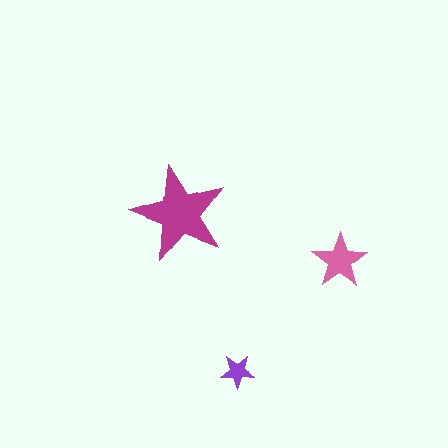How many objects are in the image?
There are 3 objects in the image.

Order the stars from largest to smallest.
the magenta one, the pink one, the purple one.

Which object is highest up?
The magenta star is topmost.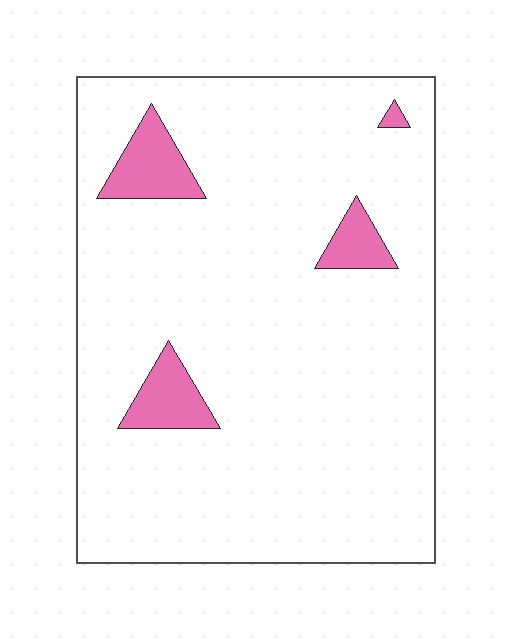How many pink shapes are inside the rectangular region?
4.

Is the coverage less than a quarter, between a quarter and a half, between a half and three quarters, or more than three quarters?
Less than a quarter.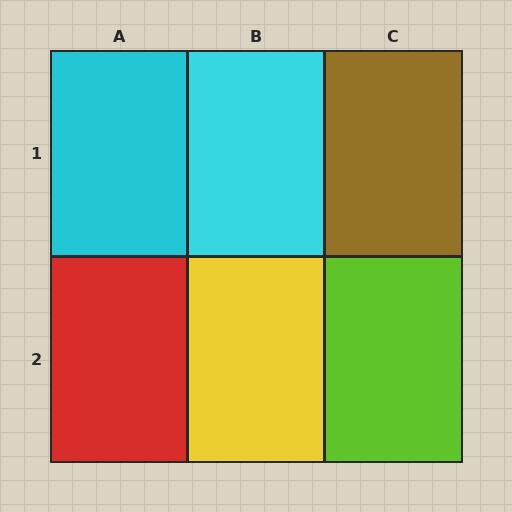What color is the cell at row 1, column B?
Cyan.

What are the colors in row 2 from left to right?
Red, yellow, lime.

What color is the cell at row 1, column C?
Brown.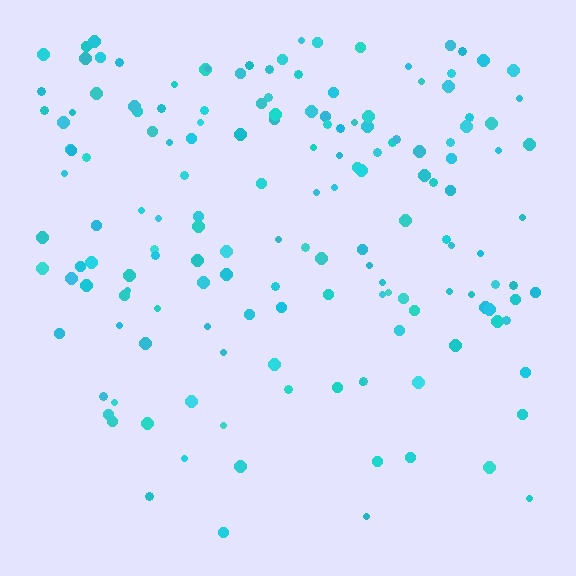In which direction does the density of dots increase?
From bottom to top, with the top side densest.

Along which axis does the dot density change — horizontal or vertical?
Vertical.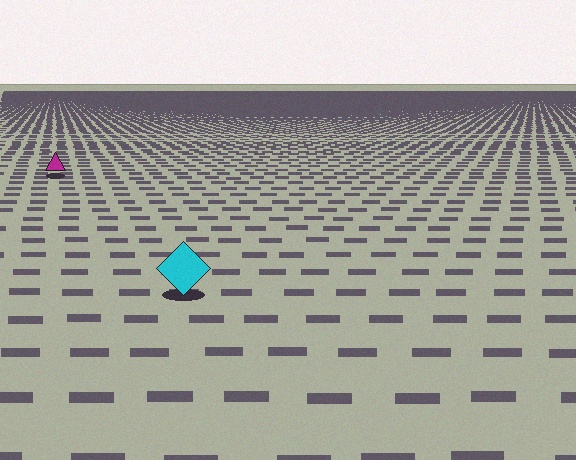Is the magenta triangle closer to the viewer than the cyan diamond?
No. The cyan diamond is closer — you can tell from the texture gradient: the ground texture is coarser near it.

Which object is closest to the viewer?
The cyan diamond is closest. The texture marks near it are larger and more spread out.